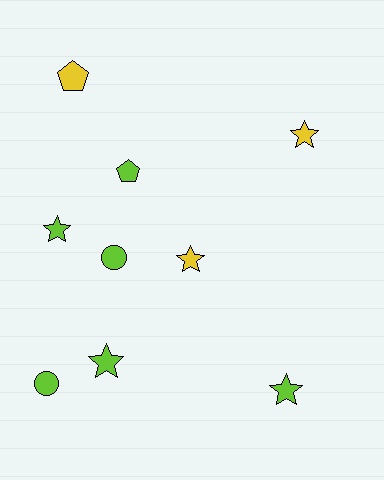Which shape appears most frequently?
Star, with 5 objects.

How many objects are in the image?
There are 9 objects.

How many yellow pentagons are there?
There is 1 yellow pentagon.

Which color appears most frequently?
Lime, with 6 objects.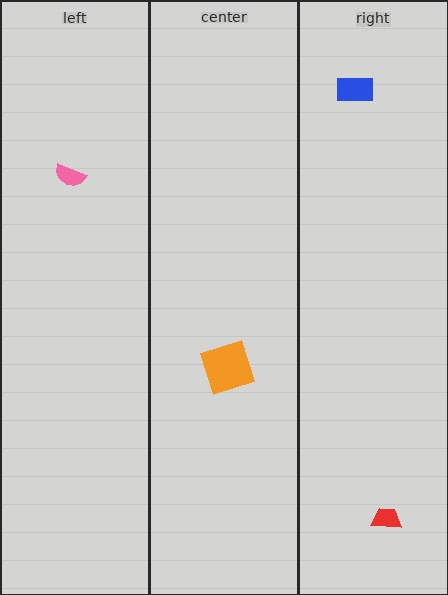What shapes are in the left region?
The pink semicircle.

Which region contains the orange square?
The center region.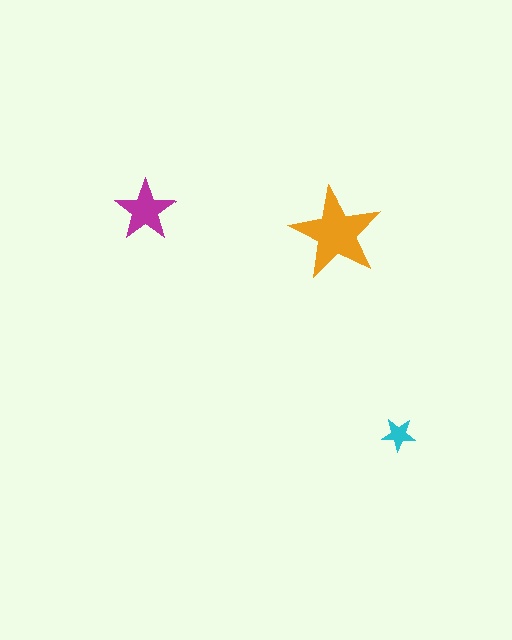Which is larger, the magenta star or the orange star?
The orange one.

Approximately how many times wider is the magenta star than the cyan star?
About 2 times wider.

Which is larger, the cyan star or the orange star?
The orange one.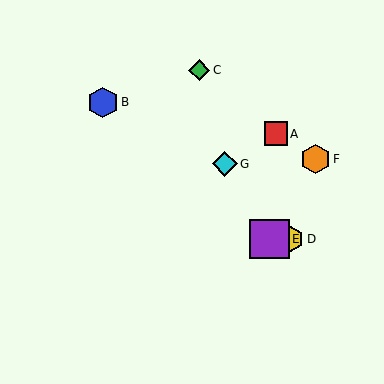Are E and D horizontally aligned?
Yes, both are at y≈239.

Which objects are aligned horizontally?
Objects D, E are aligned horizontally.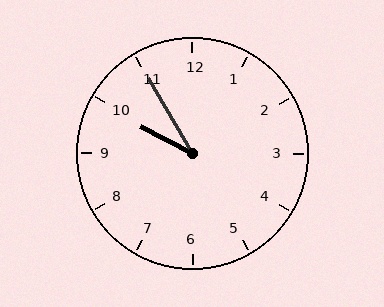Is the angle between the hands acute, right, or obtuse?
It is acute.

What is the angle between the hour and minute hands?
Approximately 32 degrees.